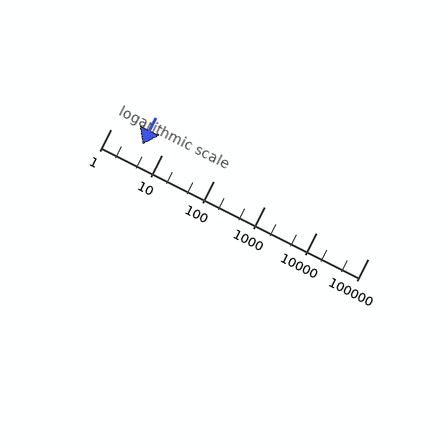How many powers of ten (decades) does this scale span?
The scale spans 5 decades, from 1 to 100000.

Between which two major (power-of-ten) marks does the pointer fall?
The pointer is between 1 and 10.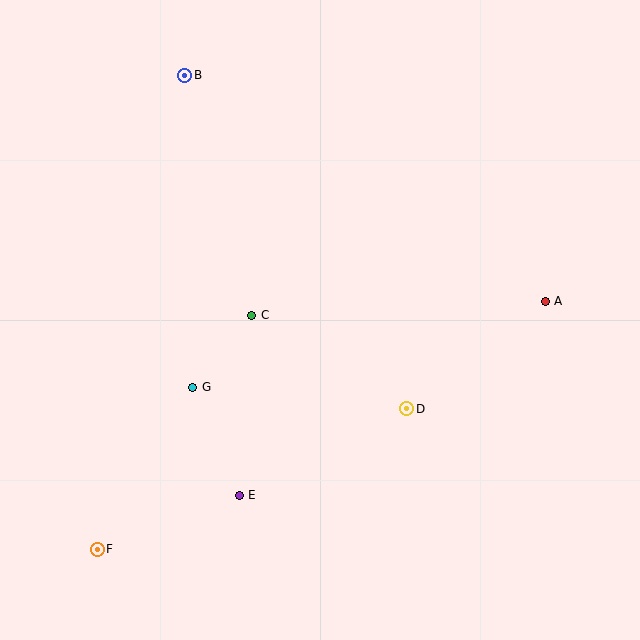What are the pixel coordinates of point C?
Point C is at (252, 315).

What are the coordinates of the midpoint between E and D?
The midpoint between E and D is at (323, 452).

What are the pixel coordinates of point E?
Point E is at (239, 495).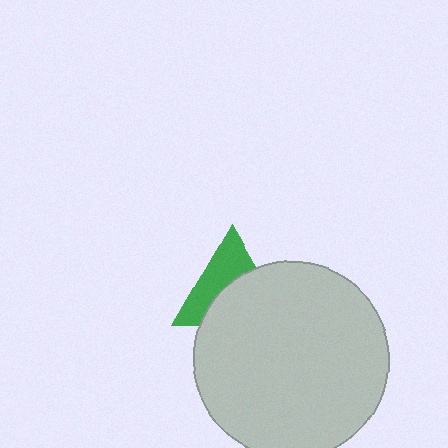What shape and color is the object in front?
The object in front is a light gray circle.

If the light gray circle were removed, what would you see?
You would see the complete green triangle.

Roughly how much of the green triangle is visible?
About half of it is visible (roughly 47%).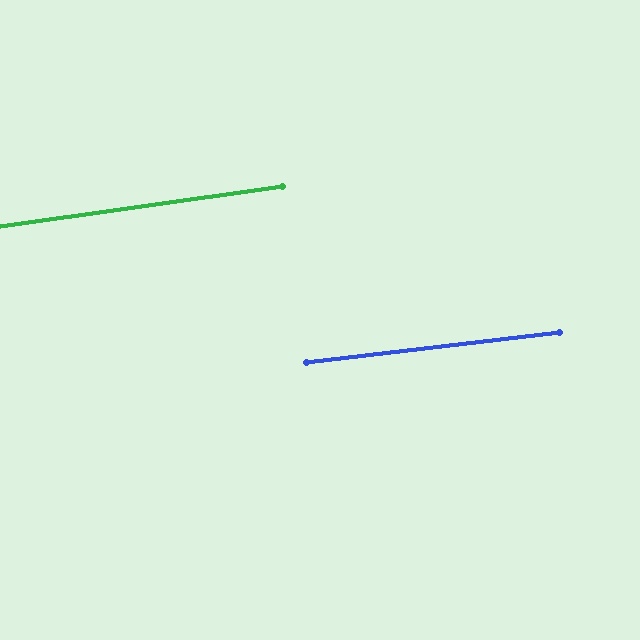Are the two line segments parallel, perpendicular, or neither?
Parallel — their directions differ by only 1.2°.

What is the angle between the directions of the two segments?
Approximately 1 degree.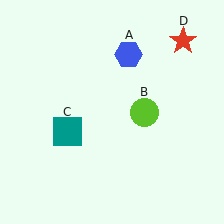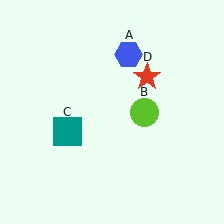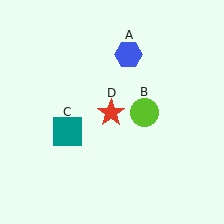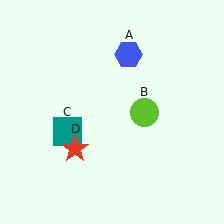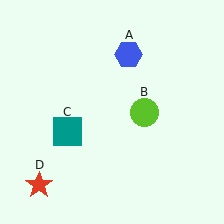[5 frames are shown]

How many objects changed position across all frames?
1 object changed position: red star (object D).